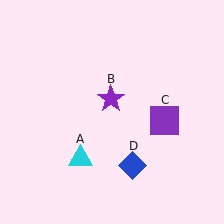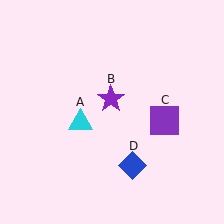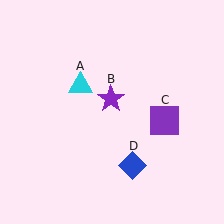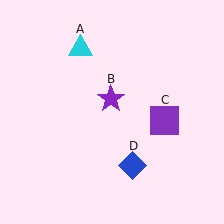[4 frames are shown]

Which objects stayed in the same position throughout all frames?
Purple star (object B) and purple square (object C) and blue diamond (object D) remained stationary.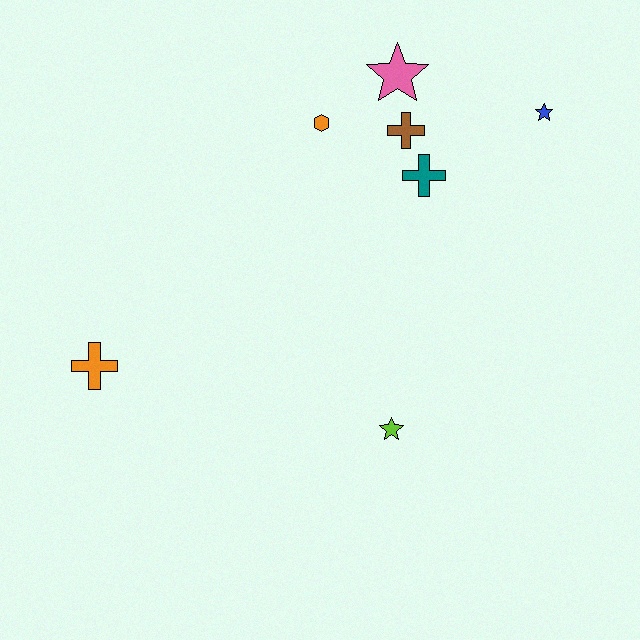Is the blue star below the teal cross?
No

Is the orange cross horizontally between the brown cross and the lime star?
No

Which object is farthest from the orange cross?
The blue star is farthest from the orange cross.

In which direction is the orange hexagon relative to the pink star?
The orange hexagon is to the left of the pink star.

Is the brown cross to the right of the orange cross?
Yes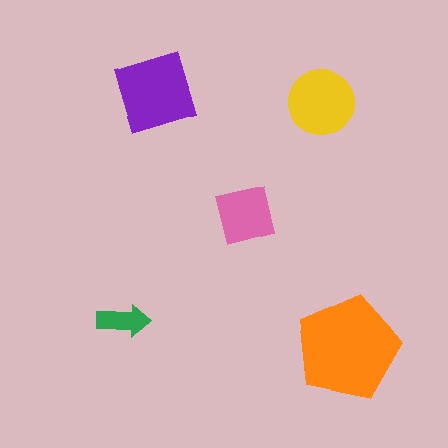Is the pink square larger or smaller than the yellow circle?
Smaller.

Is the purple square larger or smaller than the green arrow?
Larger.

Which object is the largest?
The orange pentagon.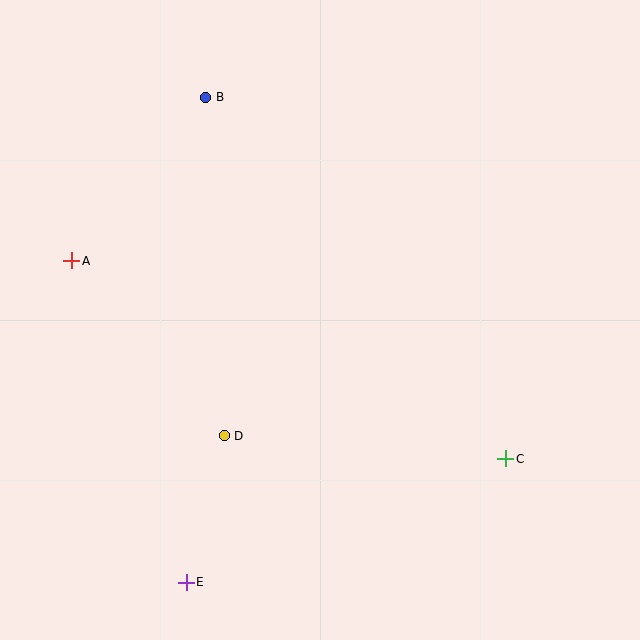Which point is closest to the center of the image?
Point D at (224, 436) is closest to the center.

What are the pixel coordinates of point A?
Point A is at (72, 261).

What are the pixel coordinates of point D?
Point D is at (224, 436).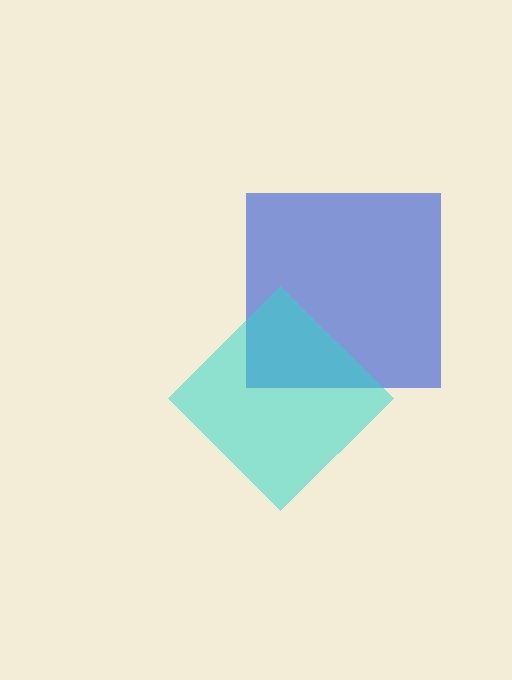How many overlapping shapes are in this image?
There are 2 overlapping shapes in the image.